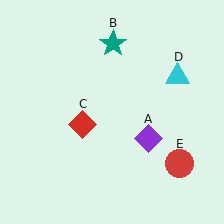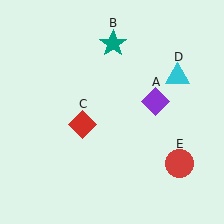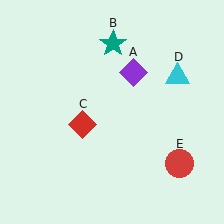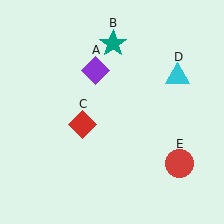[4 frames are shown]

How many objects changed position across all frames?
1 object changed position: purple diamond (object A).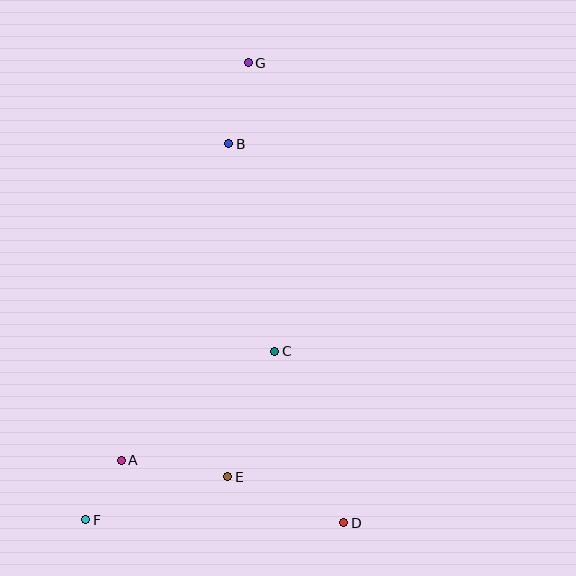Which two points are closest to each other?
Points A and F are closest to each other.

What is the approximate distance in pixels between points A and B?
The distance between A and B is approximately 334 pixels.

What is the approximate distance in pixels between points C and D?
The distance between C and D is approximately 185 pixels.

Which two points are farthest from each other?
Points F and G are farthest from each other.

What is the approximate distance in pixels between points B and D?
The distance between B and D is approximately 396 pixels.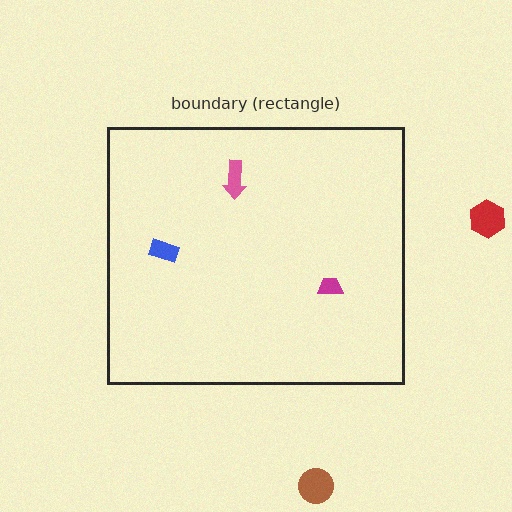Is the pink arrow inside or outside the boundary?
Inside.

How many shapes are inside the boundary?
3 inside, 2 outside.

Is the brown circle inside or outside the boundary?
Outside.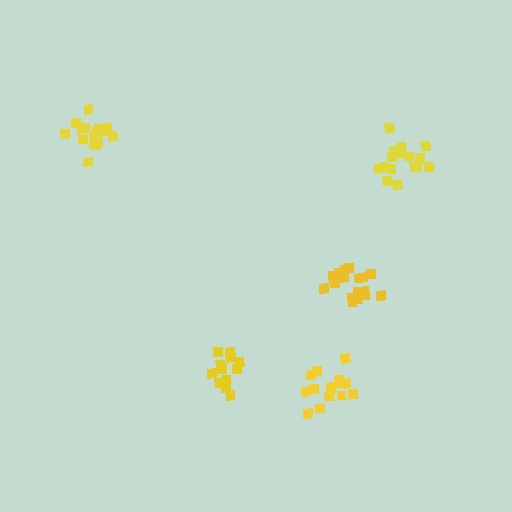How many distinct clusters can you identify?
There are 5 distinct clusters.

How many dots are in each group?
Group 1: 17 dots, Group 2: 18 dots, Group 3: 15 dots, Group 4: 17 dots, Group 5: 12 dots (79 total).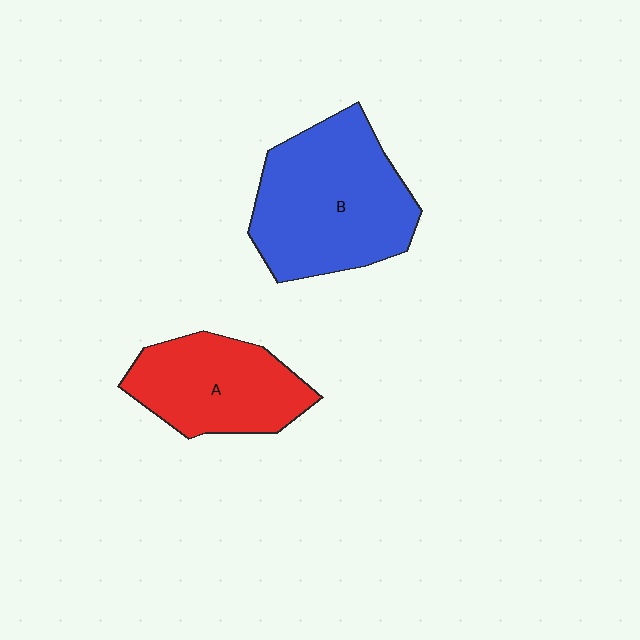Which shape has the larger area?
Shape B (blue).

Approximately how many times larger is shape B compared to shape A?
Approximately 1.4 times.